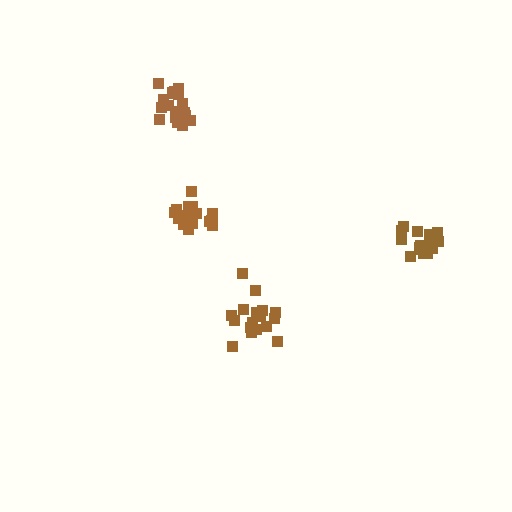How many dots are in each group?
Group 1: 18 dots, Group 2: 17 dots, Group 3: 17 dots, Group 4: 18 dots (70 total).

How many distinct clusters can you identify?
There are 4 distinct clusters.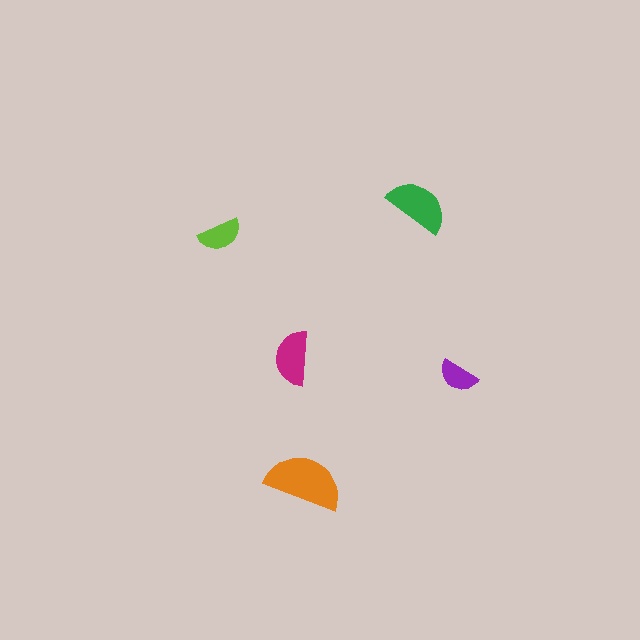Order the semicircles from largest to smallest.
the orange one, the green one, the magenta one, the lime one, the purple one.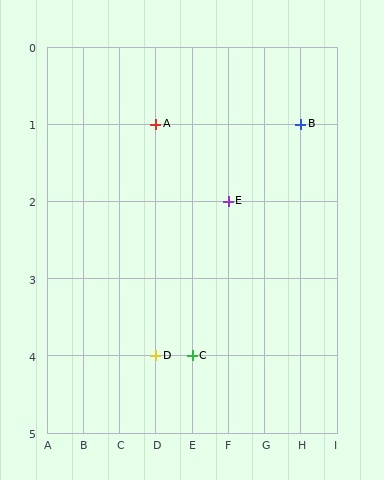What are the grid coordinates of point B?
Point B is at grid coordinates (H, 1).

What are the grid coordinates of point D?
Point D is at grid coordinates (D, 4).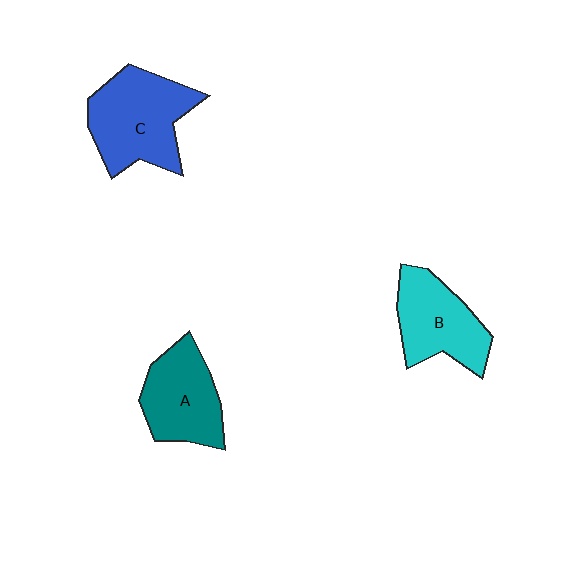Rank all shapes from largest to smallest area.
From largest to smallest: C (blue), B (cyan), A (teal).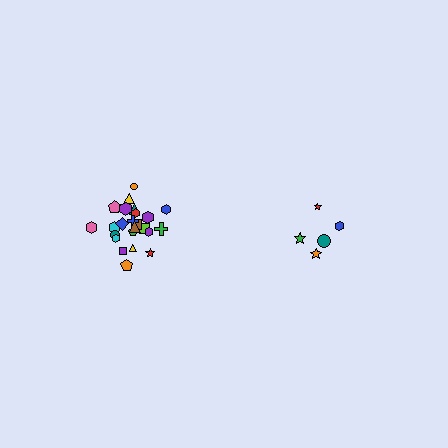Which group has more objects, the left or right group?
The left group.